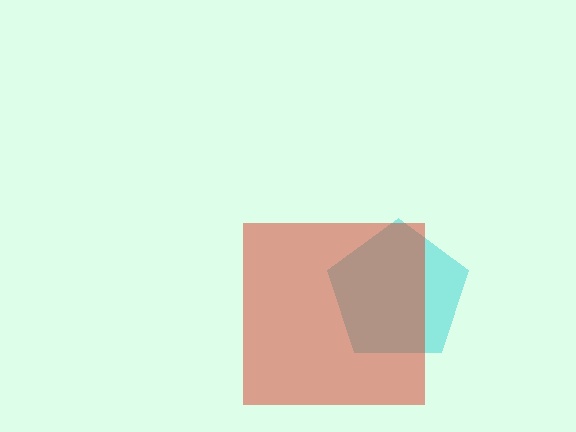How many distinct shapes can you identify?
There are 2 distinct shapes: a cyan pentagon, a red square.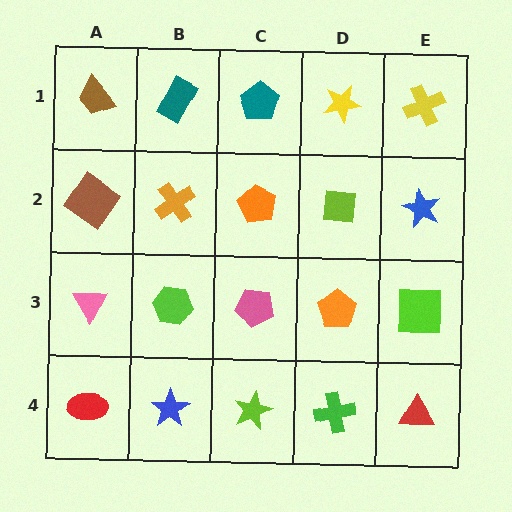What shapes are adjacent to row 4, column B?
A lime hexagon (row 3, column B), a red ellipse (row 4, column A), a lime star (row 4, column C).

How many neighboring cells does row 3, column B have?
4.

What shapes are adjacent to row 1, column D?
A lime square (row 2, column D), a teal pentagon (row 1, column C), a yellow cross (row 1, column E).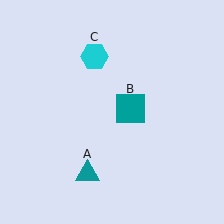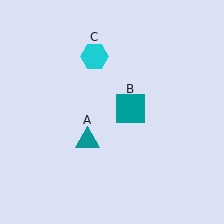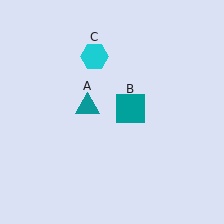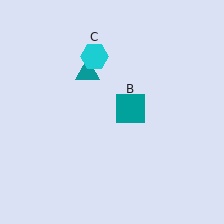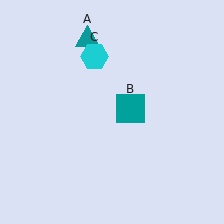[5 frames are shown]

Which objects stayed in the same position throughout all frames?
Teal square (object B) and cyan hexagon (object C) remained stationary.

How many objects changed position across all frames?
1 object changed position: teal triangle (object A).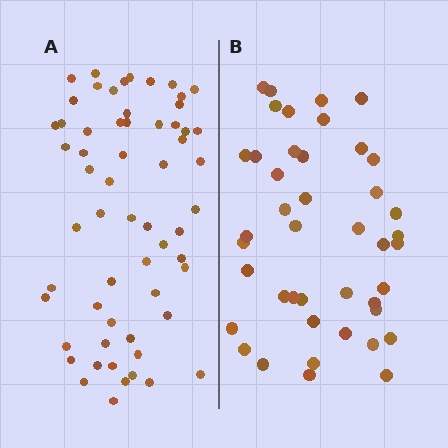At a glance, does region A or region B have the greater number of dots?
Region A (the left region) has more dots.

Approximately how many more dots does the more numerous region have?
Region A has approximately 15 more dots than region B.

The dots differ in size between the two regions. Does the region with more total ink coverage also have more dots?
No. Region B has more total ink coverage because its dots are larger, but region A actually contains more individual dots. Total area can be misleading — the number of items is what matters here.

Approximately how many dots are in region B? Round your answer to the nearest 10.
About 40 dots. (The exact count is 43, which rounds to 40.)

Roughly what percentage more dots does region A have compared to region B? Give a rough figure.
About 40% more.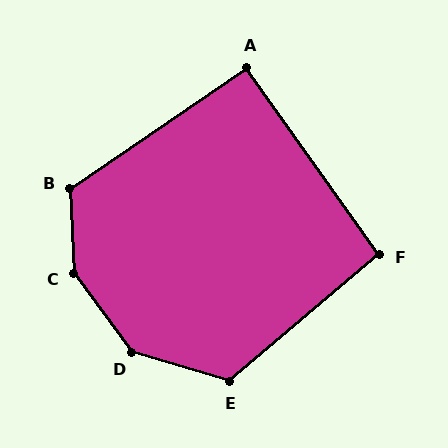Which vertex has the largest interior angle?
C, at approximately 146 degrees.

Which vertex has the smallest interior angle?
A, at approximately 91 degrees.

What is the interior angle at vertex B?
Approximately 122 degrees (obtuse).